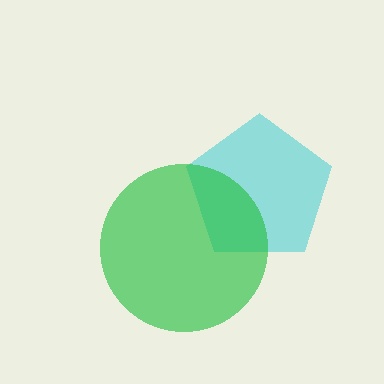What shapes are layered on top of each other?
The layered shapes are: a cyan pentagon, a green circle.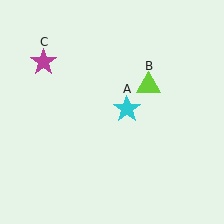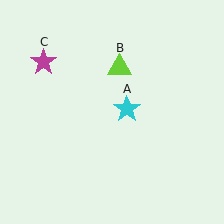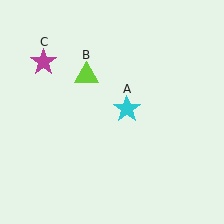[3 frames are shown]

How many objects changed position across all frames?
1 object changed position: lime triangle (object B).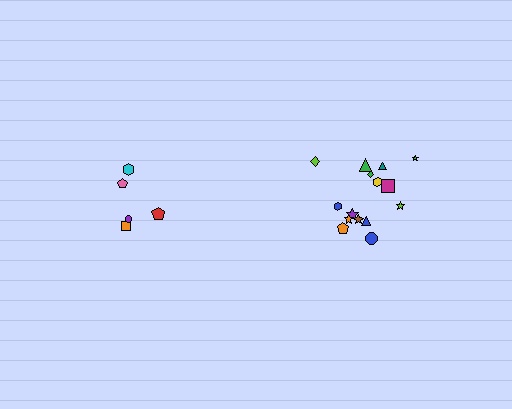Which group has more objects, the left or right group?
The right group.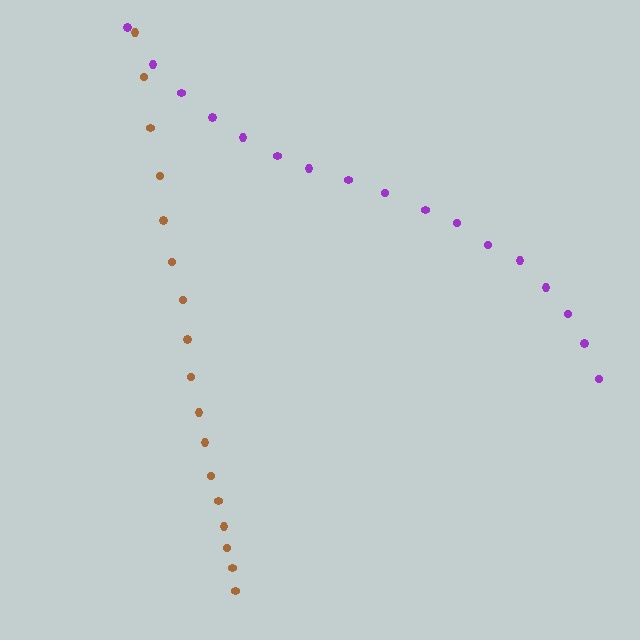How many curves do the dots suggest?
There are 2 distinct paths.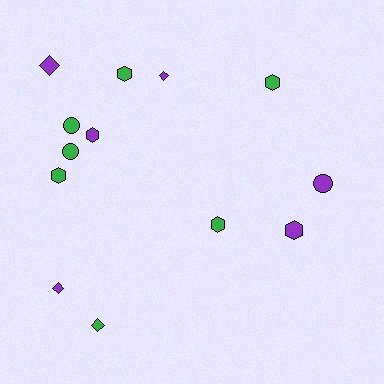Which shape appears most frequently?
Hexagon, with 6 objects.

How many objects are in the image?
There are 13 objects.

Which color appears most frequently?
Green, with 7 objects.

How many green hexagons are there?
There are 4 green hexagons.